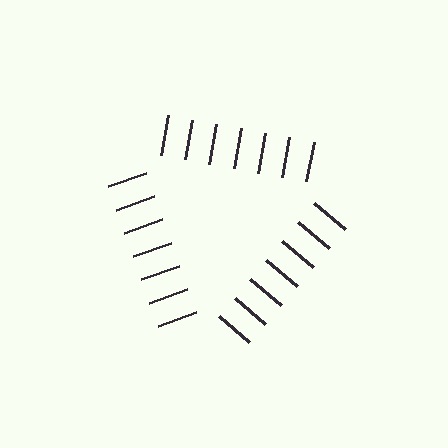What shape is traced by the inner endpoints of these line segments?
An illusory triangle — the line segments terminate on its edges but no continuous stroke is drawn.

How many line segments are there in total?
21 — 7 along each of the 3 edges.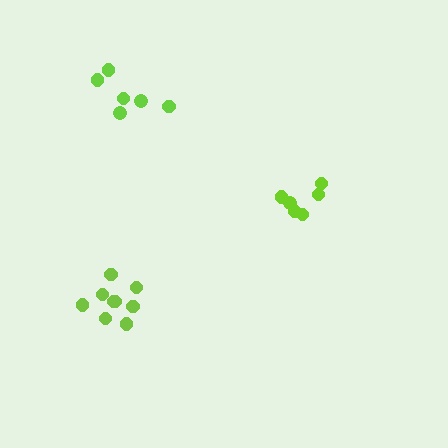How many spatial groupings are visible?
There are 3 spatial groupings.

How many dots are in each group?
Group 1: 6 dots, Group 2: 9 dots, Group 3: 6 dots (21 total).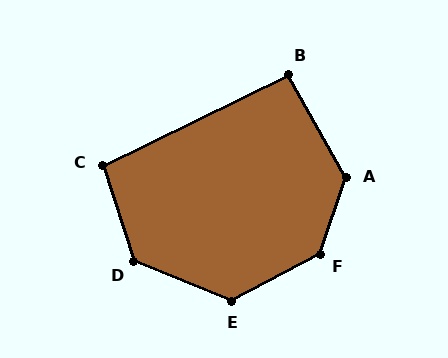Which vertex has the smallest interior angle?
B, at approximately 94 degrees.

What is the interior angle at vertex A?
Approximately 132 degrees (obtuse).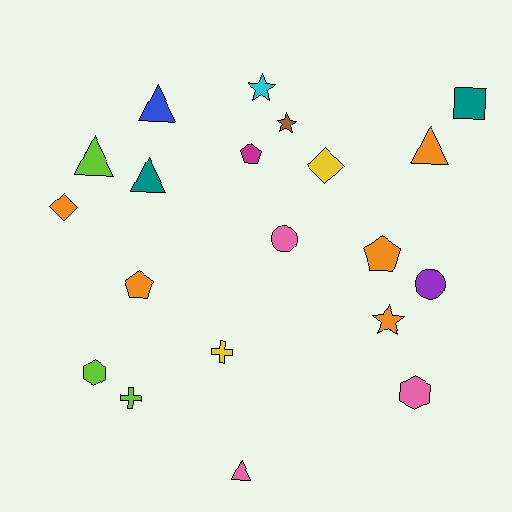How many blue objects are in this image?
There is 1 blue object.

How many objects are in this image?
There are 20 objects.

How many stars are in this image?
There are 3 stars.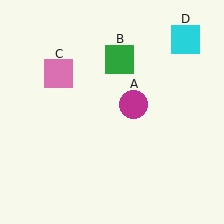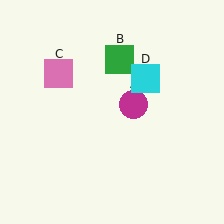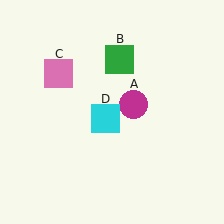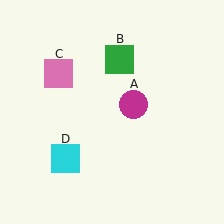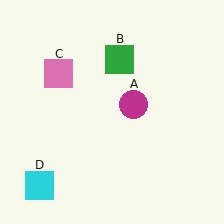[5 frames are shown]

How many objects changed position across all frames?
1 object changed position: cyan square (object D).